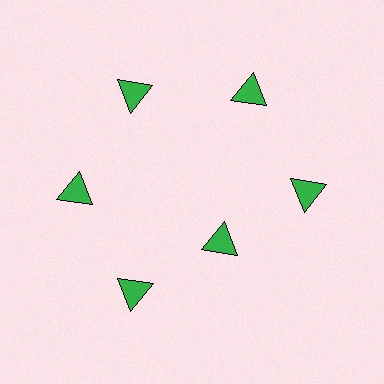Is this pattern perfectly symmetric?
No. The 6 green triangles are arranged in a ring, but one element near the 5 o'clock position is pulled inward toward the center, breaking the 6-fold rotational symmetry.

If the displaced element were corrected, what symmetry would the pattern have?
It would have 6-fold rotational symmetry — the pattern would map onto itself every 60 degrees.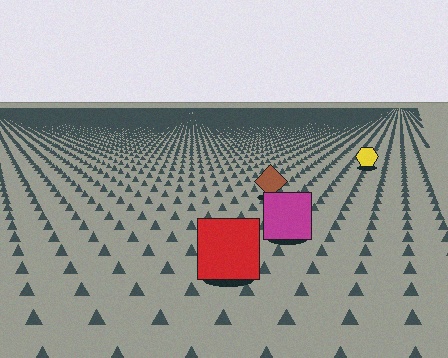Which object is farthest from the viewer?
The yellow hexagon is farthest from the viewer. It appears smaller and the ground texture around it is denser.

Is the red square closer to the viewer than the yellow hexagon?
Yes. The red square is closer — you can tell from the texture gradient: the ground texture is coarser near it.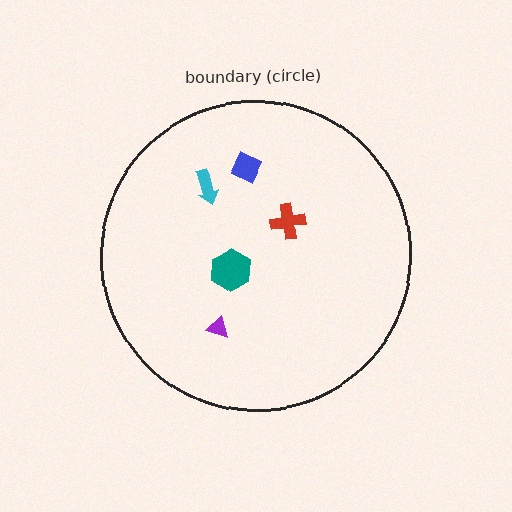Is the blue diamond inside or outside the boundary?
Inside.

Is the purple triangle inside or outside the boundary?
Inside.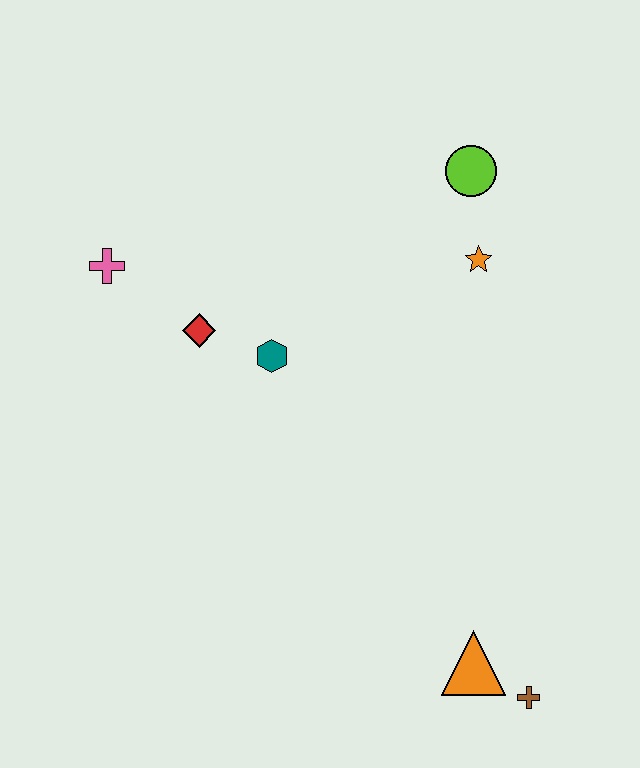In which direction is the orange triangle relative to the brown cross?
The orange triangle is to the left of the brown cross.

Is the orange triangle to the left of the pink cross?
No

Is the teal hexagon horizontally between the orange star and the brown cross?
No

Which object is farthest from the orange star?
The brown cross is farthest from the orange star.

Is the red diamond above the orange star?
No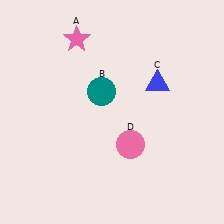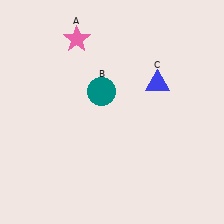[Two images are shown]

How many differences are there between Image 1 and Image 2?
There is 1 difference between the two images.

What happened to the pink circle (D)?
The pink circle (D) was removed in Image 2. It was in the bottom-right area of Image 1.